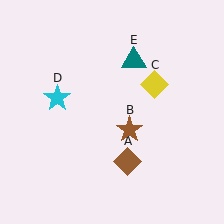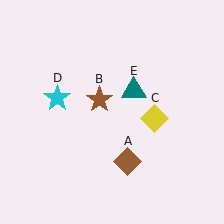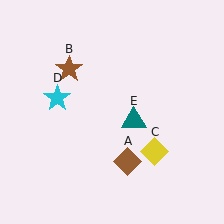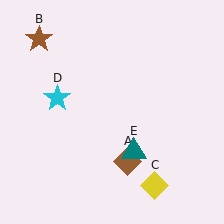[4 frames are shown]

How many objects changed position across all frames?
3 objects changed position: brown star (object B), yellow diamond (object C), teal triangle (object E).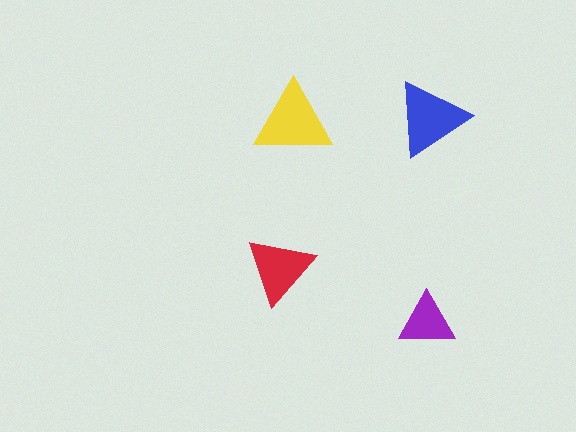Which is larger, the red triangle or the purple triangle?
The red one.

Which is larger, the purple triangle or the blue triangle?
The blue one.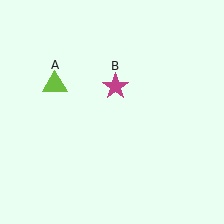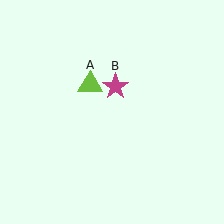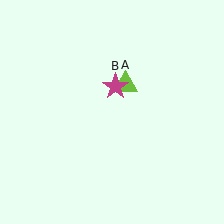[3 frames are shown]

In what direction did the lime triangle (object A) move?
The lime triangle (object A) moved right.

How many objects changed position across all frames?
1 object changed position: lime triangle (object A).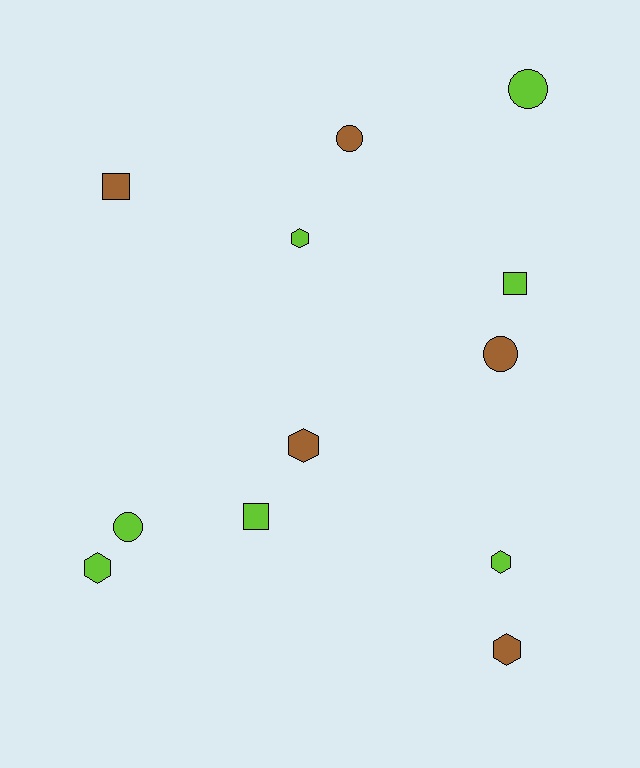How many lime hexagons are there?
There are 3 lime hexagons.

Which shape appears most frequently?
Hexagon, with 5 objects.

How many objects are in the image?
There are 12 objects.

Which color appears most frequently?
Lime, with 7 objects.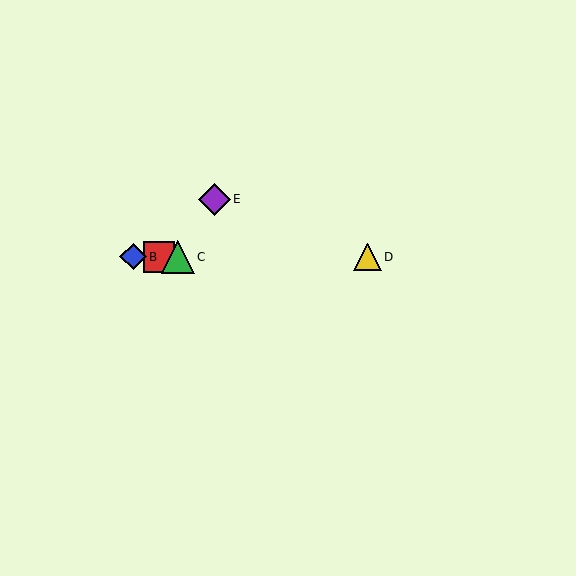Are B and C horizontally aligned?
Yes, both are at y≈257.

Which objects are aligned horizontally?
Objects A, B, C, D are aligned horizontally.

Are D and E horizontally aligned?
No, D is at y≈257 and E is at y≈199.